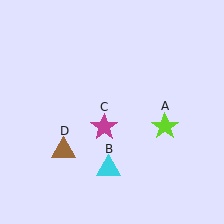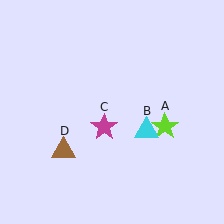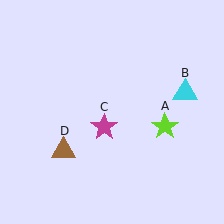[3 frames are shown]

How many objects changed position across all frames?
1 object changed position: cyan triangle (object B).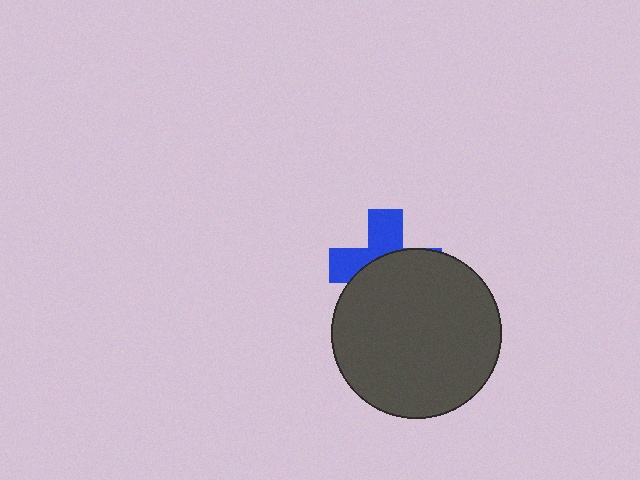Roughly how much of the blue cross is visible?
A small part of it is visible (roughly 42%).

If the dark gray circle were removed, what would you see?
You would see the complete blue cross.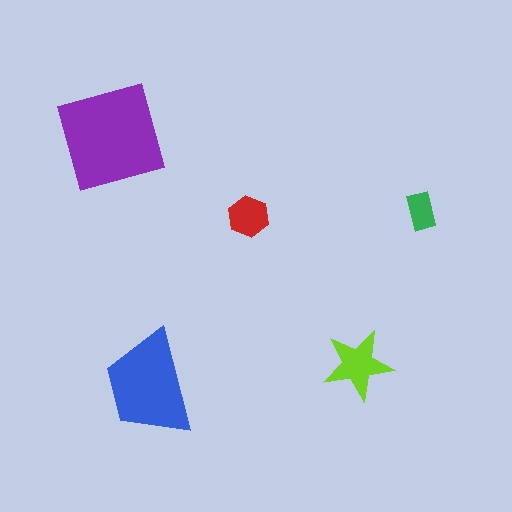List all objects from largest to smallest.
The purple diamond, the blue trapezoid, the lime star, the red hexagon, the green rectangle.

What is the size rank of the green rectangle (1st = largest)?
5th.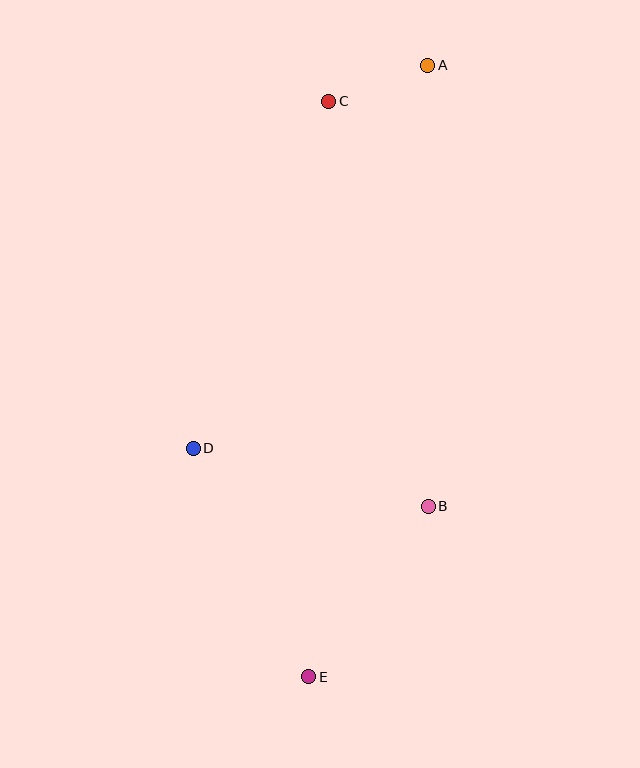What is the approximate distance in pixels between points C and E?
The distance between C and E is approximately 576 pixels.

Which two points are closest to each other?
Points A and C are closest to each other.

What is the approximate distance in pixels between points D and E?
The distance between D and E is approximately 256 pixels.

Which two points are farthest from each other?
Points A and E are farthest from each other.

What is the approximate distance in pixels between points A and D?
The distance between A and D is approximately 449 pixels.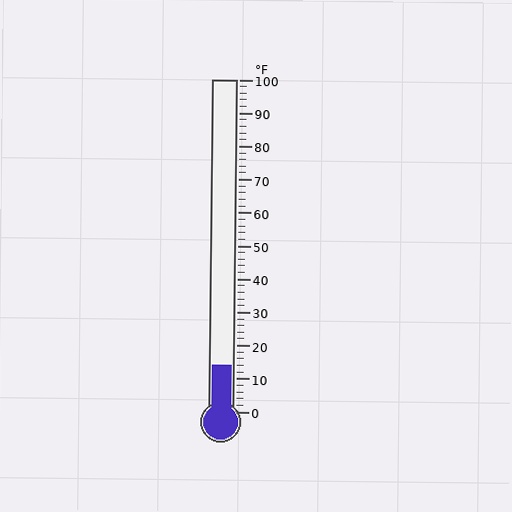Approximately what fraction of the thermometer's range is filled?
The thermometer is filled to approximately 15% of its range.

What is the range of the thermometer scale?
The thermometer scale ranges from 0°F to 100°F.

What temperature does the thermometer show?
The thermometer shows approximately 14°F.